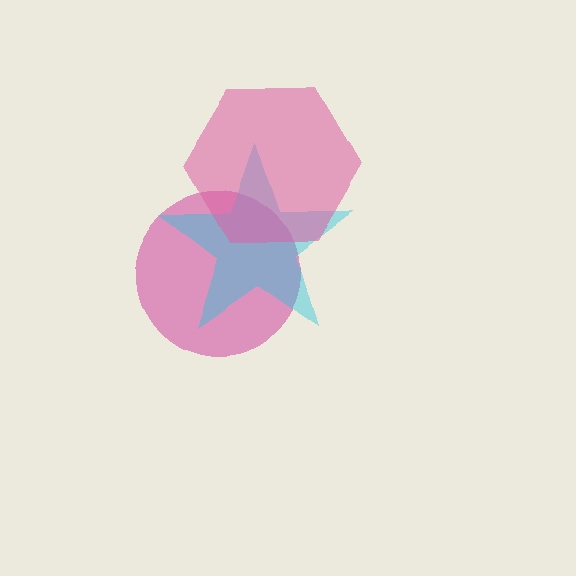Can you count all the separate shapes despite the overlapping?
Yes, there are 3 separate shapes.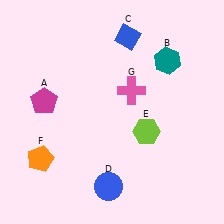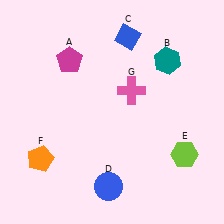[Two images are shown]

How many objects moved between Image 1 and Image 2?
2 objects moved between the two images.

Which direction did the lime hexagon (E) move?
The lime hexagon (E) moved right.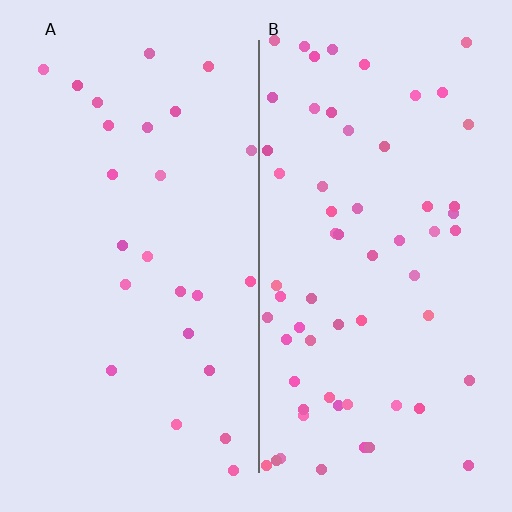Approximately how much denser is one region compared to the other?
Approximately 2.4× — region B over region A.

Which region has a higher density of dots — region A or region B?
B (the right).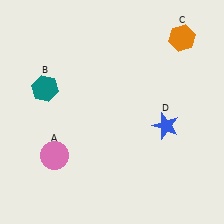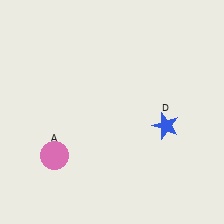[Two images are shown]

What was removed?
The orange hexagon (C), the teal hexagon (B) were removed in Image 2.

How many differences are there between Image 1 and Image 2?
There are 2 differences between the two images.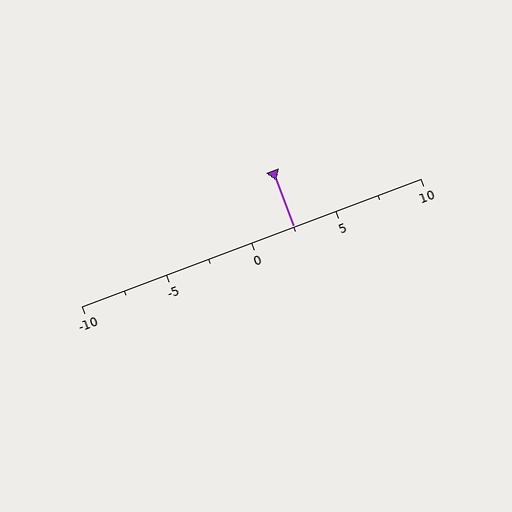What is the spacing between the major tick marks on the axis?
The major ticks are spaced 5 apart.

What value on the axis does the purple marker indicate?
The marker indicates approximately 2.5.